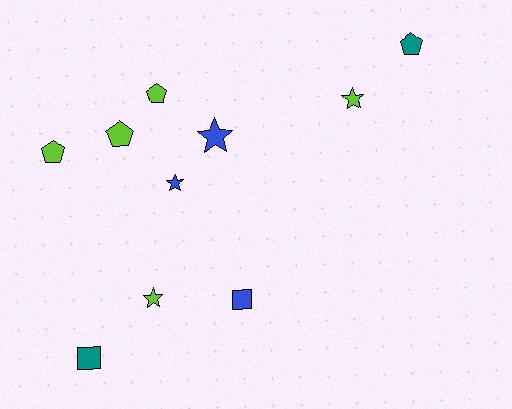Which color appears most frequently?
Lime, with 5 objects.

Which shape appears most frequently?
Pentagon, with 4 objects.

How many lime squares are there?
There are no lime squares.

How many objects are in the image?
There are 10 objects.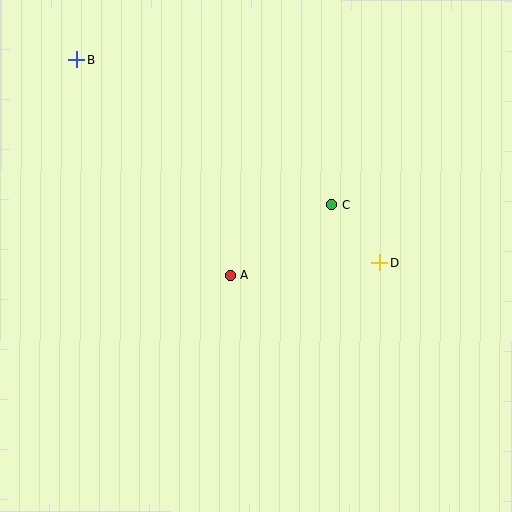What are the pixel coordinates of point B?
Point B is at (77, 59).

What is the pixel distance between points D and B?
The distance between D and B is 364 pixels.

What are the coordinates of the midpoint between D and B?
The midpoint between D and B is at (228, 161).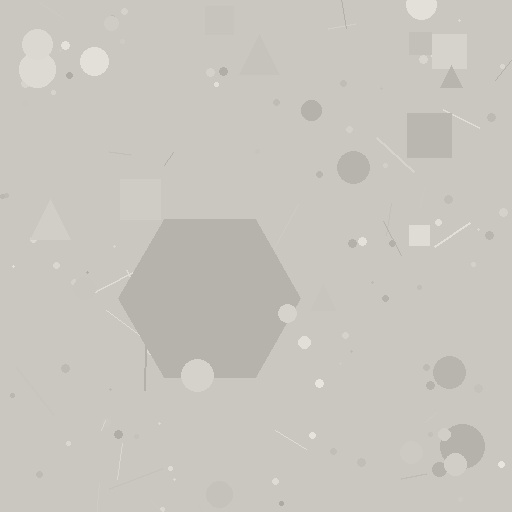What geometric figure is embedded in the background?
A hexagon is embedded in the background.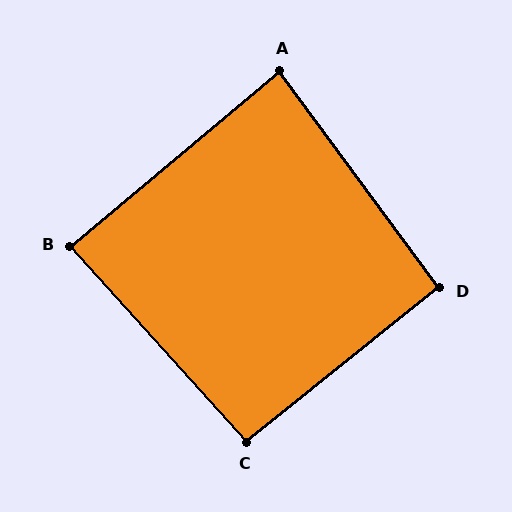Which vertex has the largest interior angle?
C, at approximately 93 degrees.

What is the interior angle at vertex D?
Approximately 92 degrees (approximately right).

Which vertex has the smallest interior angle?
A, at approximately 87 degrees.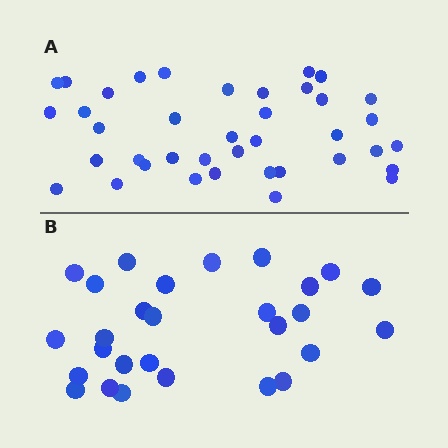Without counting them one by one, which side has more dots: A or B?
Region A (the top region) has more dots.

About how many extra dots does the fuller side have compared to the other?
Region A has roughly 12 or so more dots than region B.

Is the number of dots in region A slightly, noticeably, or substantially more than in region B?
Region A has noticeably more, but not dramatically so. The ratio is roughly 1.4 to 1.